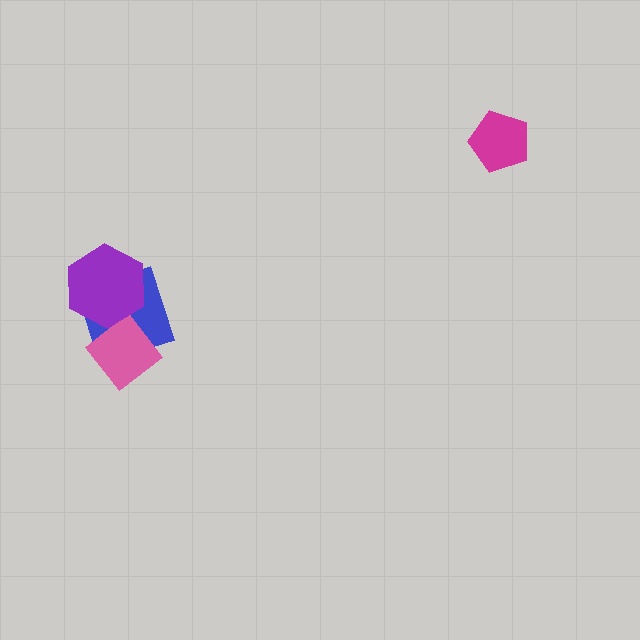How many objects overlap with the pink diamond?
2 objects overlap with the pink diamond.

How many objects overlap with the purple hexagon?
2 objects overlap with the purple hexagon.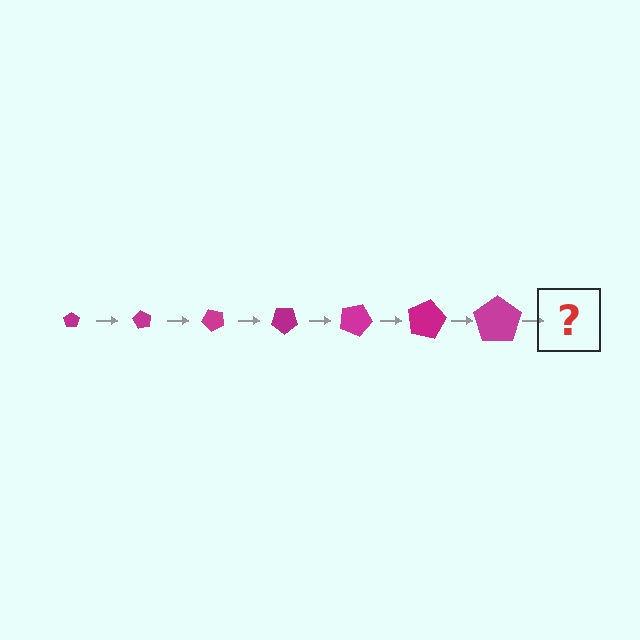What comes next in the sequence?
The next element should be a pentagon, larger than the previous one and rotated 420 degrees from the start.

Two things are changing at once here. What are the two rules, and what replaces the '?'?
The two rules are that the pentagon grows larger each step and it rotates 60 degrees each step. The '?' should be a pentagon, larger than the previous one and rotated 420 degrees from the start.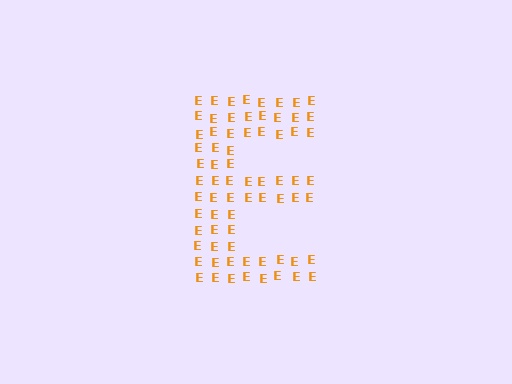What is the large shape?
The large shape is the letter E.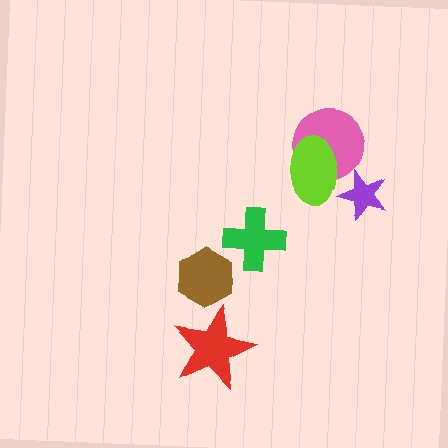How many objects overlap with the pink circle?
1 object overlaps with the pink circle.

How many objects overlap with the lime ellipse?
2 objects overlap with the lime ellipse.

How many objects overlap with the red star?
0 objects overlap with the red star.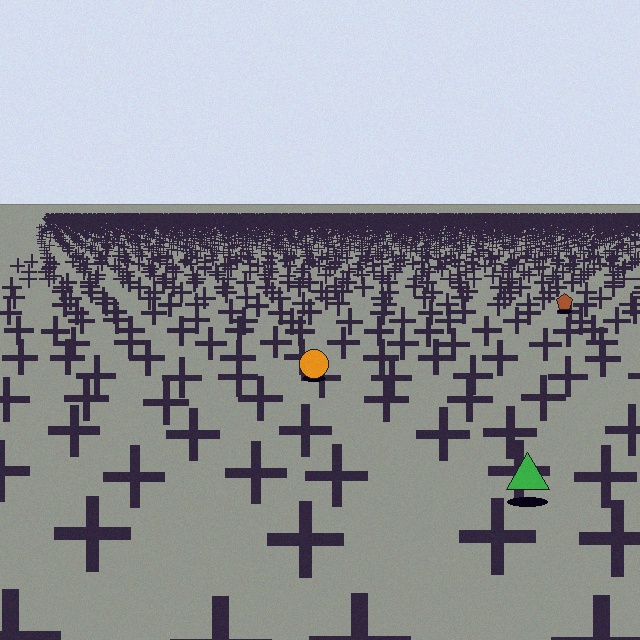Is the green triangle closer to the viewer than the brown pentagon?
Yes. The green triangle is closer — you can tell from the texture gradient: the ground texture is coarser near it.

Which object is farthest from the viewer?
The brown pentagon is farthest from the viewer. It appears smaller and the ground texture around it is denser.